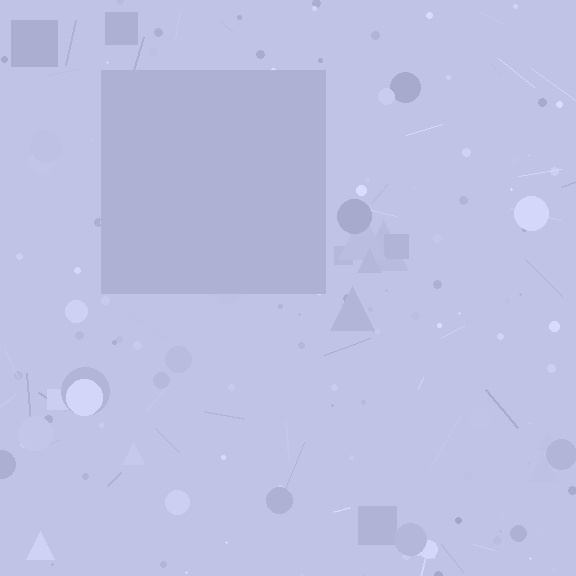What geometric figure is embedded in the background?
A square is embedded in the background.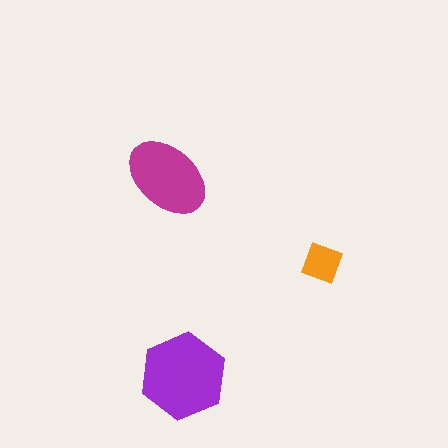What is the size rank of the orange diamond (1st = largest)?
3rd.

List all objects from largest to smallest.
The purple hexagon, the magenta ellipse, the orange diamond.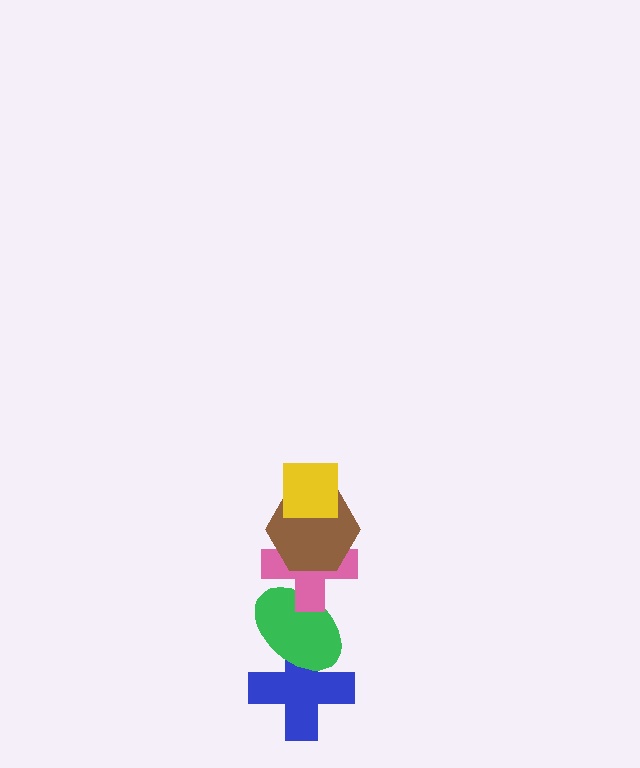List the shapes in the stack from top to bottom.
From top to bottom: the yellow square, the brown hexagon, the pink cross, the green ellipse, the blue cross.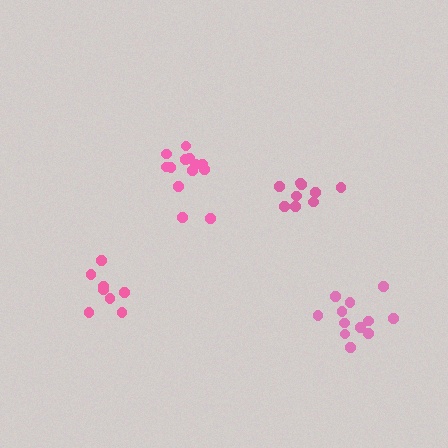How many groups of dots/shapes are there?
There are 4 groups.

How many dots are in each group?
Group 1: 13 dots, Group 2: 8 dots, Group 3: 12 dots, Group 4: 9 dots (42 total).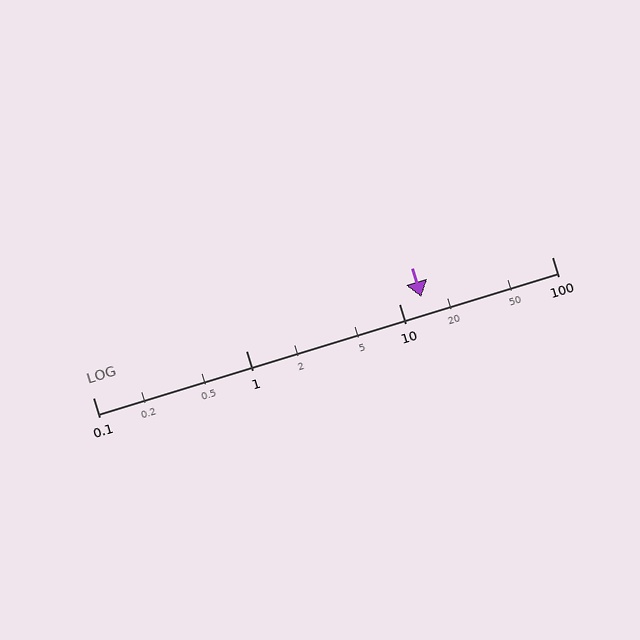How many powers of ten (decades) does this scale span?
The scale spans 3 decades, from 0.1 to 100.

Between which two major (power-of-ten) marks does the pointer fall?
The pointer is between 10 and 100.